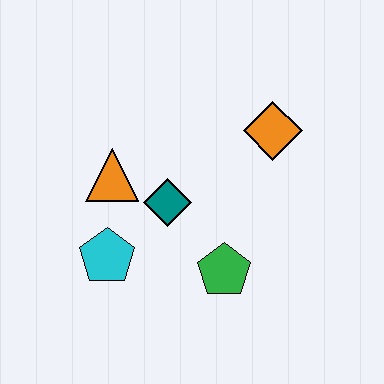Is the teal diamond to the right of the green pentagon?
No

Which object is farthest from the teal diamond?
The orange diamond is farthest from the teal diamond.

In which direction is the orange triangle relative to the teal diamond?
The orange triangle is to the left of the teal diamond.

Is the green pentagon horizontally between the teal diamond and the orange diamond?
Yes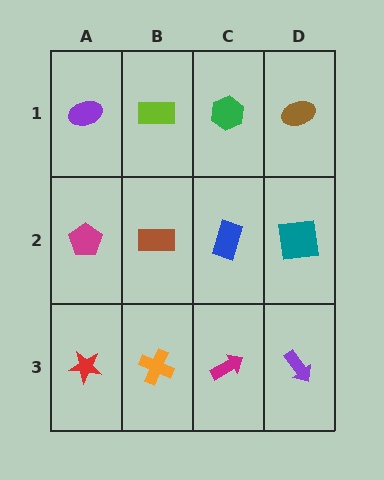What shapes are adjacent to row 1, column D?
A teal square (row 2, column D), a green hexagon (row 1, column C).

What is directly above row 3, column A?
A magenta pentagon.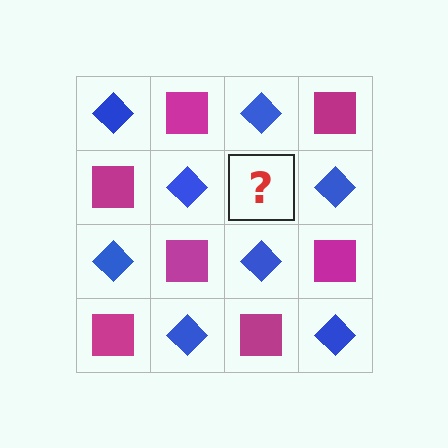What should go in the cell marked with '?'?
The missing cell should contain a magenta square.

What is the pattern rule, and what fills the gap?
The rule is that it alternates blue diamond and magenta square in a checkerboard pattern. The gap should be filled with a magenta square.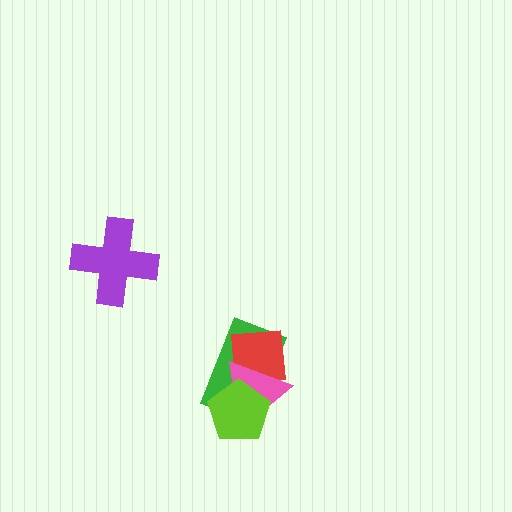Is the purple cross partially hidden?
No, no other shape covers it.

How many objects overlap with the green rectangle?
3 objects overlap with the green rectangle.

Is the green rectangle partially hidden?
Yes, it is partially covered by another shape.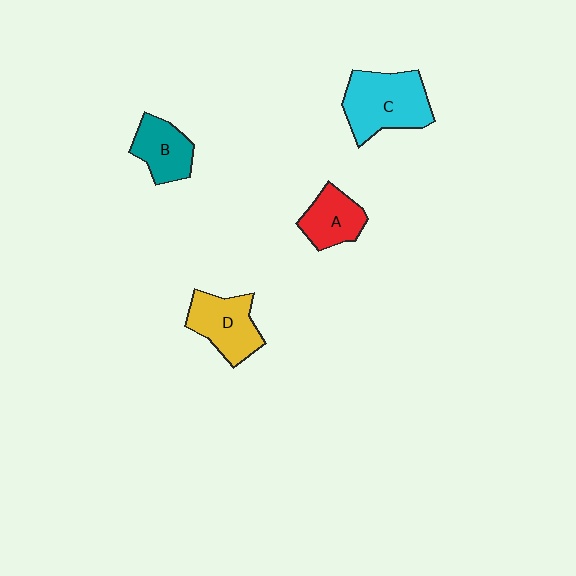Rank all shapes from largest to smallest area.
From largest to smallest: C (cyan), D (yellow), B (teal), A (red).